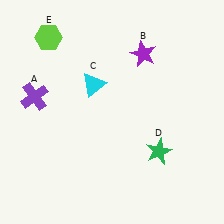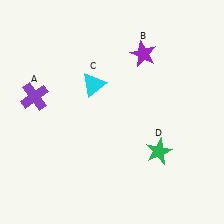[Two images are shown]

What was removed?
The lime hexagon (E) was removed in Image 2.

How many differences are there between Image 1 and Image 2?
There is 1 difference between the two images.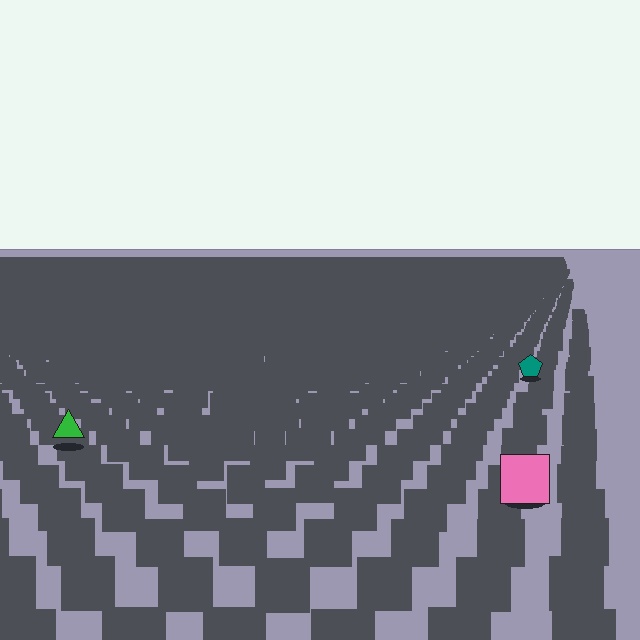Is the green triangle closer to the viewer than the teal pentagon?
Yes. The green triangle is closer — you can tell from the texture gradient: the ground texture is coarser near it.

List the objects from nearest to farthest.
From nearest to farthest: the pink square, the green triangle, the teal pentagon.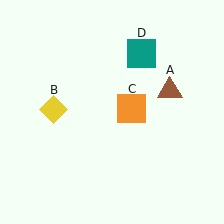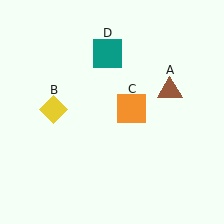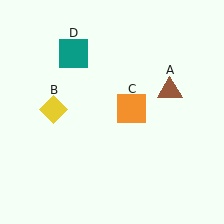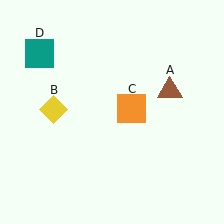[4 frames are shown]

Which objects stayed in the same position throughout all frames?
Brown triangle (object A) and yellow diamond (object B) and orange square (object C) remained stationary.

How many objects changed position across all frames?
1 object changed position: teal square (object D).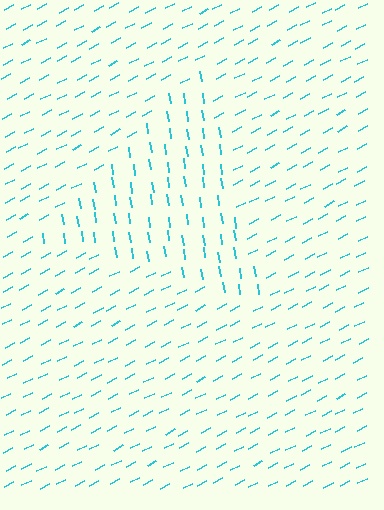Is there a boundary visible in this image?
Yes, there is a texture boundary formed by a change in line orientation.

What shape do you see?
I see a triangle.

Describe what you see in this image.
The image is filled with small cyan line segments. A triangle region in the image has lines oriented differently from the surrounding lines, creating a visible texture boundary.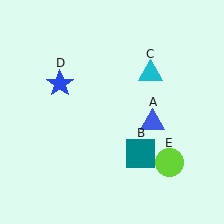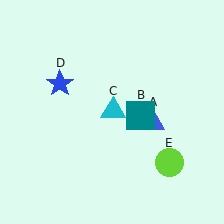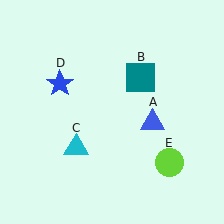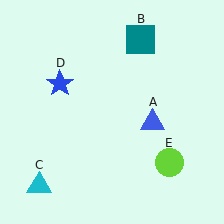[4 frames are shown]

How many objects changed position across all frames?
2 objects changed position: teal square (object B), cyan triangle (object C).